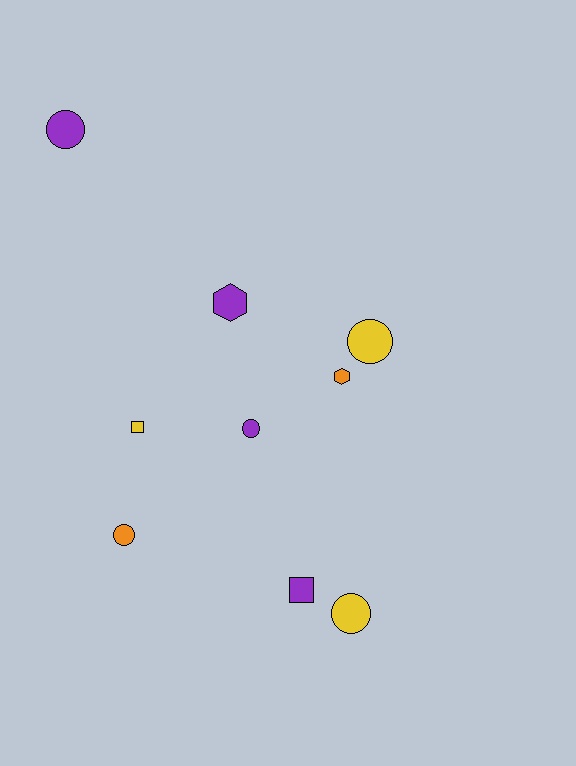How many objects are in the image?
There are 9 objects.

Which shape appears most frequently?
Circle, with 5 objects.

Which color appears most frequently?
Purple, with 4 objects.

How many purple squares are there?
There is 1 purple square.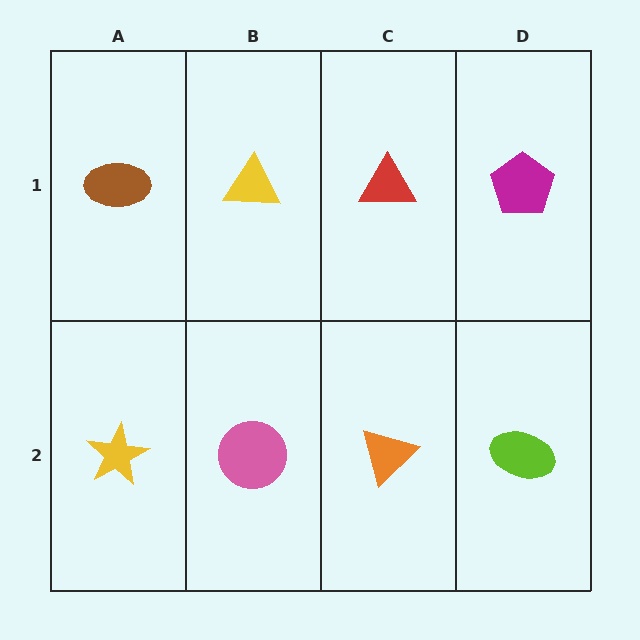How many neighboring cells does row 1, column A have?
2.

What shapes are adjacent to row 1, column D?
A lime ellipse (row 2, column D), a red triangle (row 1, column C).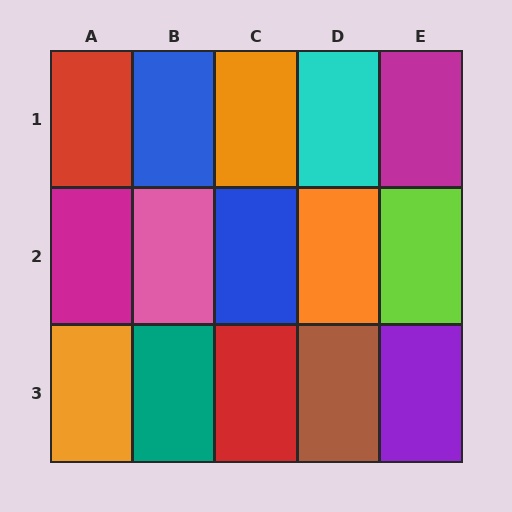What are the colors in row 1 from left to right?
Red, blue, orange, cyan, magenta.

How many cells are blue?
2 cells are blue.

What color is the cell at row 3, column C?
Red.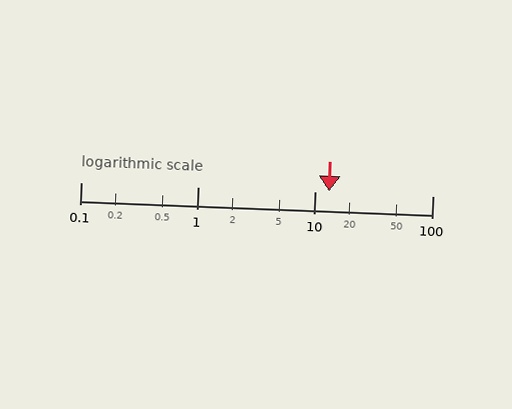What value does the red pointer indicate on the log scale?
The pointer indicates approximately 13.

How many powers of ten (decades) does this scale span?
The scale spans 3 decades, from 0.1 to 100.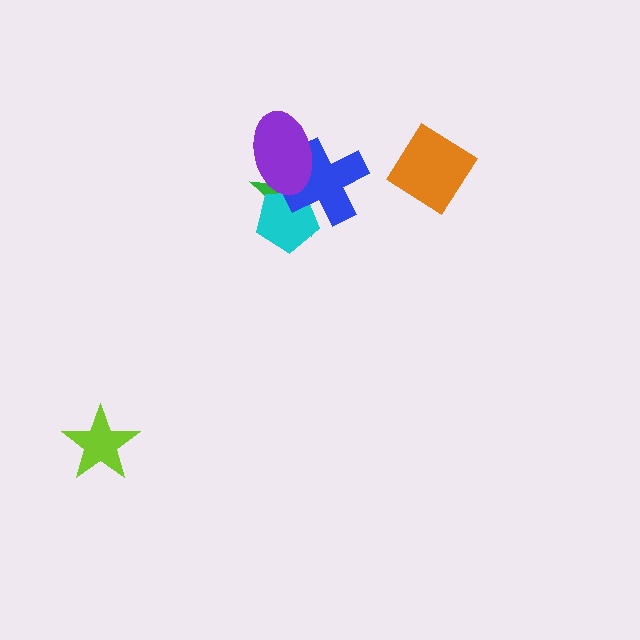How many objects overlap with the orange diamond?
0 objects overlap with the orange diamond.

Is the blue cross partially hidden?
Yes, it is partially covered by another shape.